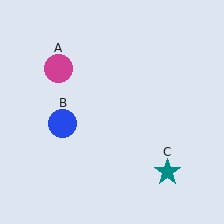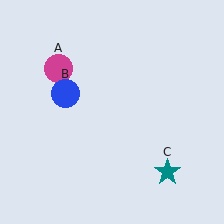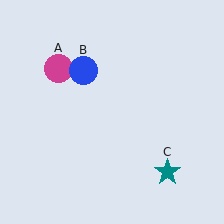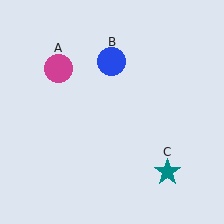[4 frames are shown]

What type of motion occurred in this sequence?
The blue circle (object B) rotated clockwise around the center of the scene.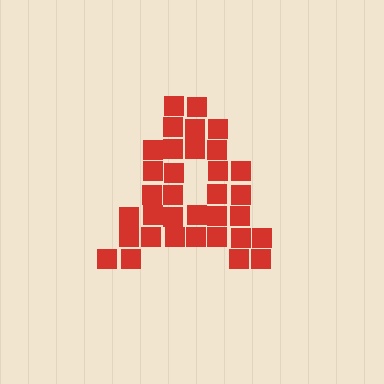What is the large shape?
The large shape is the letter A.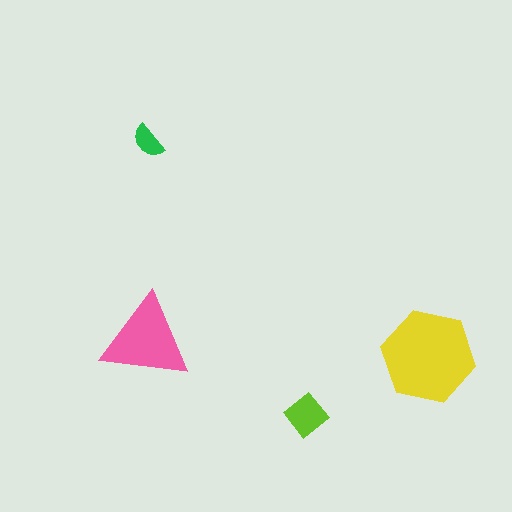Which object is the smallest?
The green semicircle.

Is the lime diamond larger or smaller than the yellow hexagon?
Smaller.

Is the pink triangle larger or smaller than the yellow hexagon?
Smaller.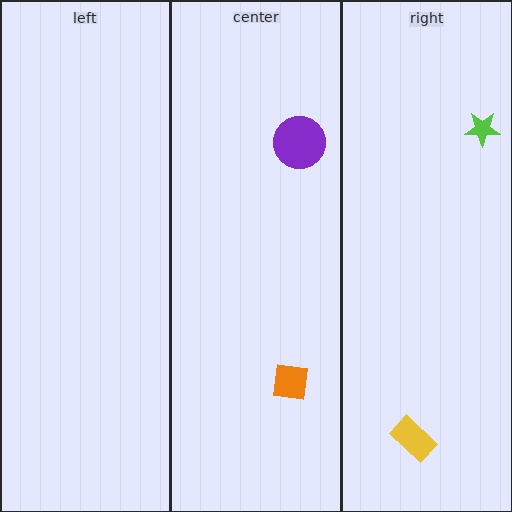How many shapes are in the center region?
2.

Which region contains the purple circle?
The center region.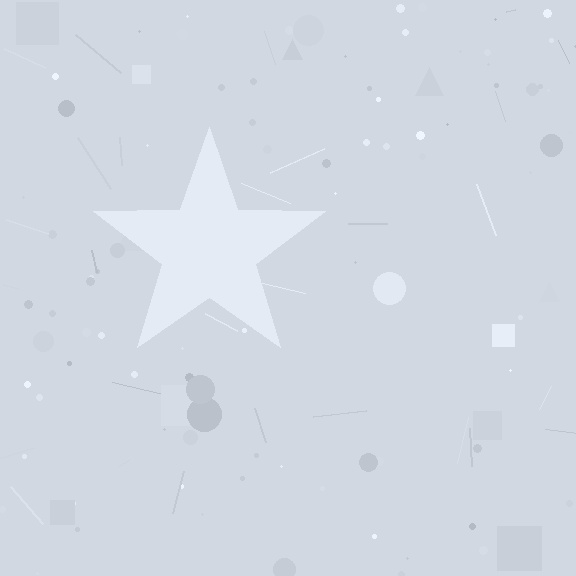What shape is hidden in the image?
A star is hidden in the image.